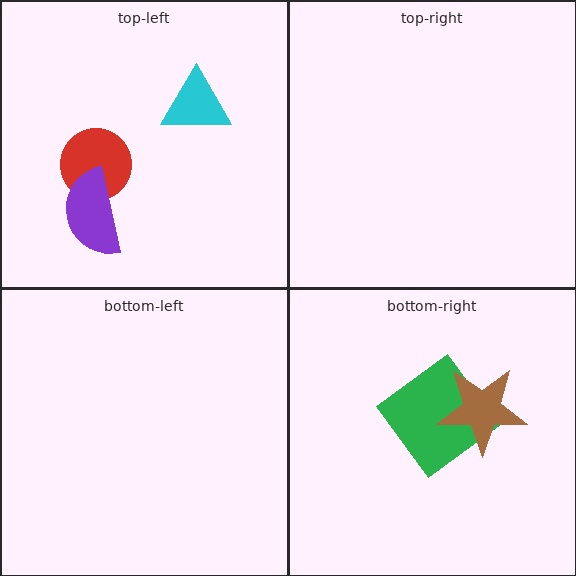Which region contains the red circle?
The top-left region.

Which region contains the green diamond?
The bottom-right region.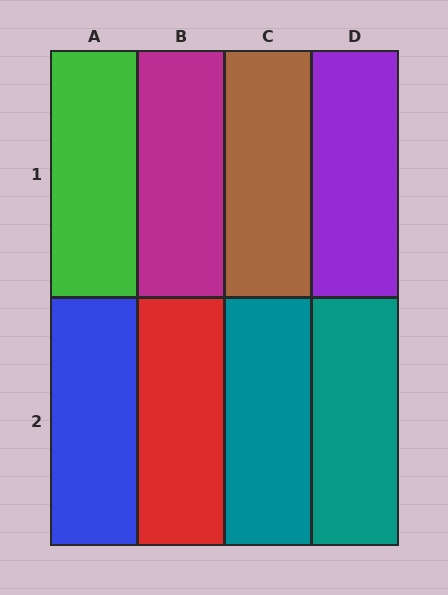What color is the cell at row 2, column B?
Red.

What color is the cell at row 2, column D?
Teal.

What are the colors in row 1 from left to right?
Green, magenta, brown, purple.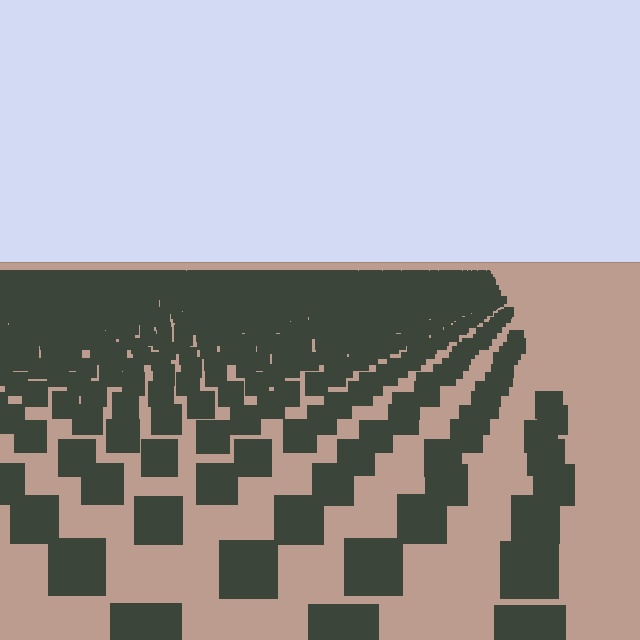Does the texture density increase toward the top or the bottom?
Density increases toward the top.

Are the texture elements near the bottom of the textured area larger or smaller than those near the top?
Larger. Near the bottom, elements are closer to the viewer and appear at a bigger on-screen size.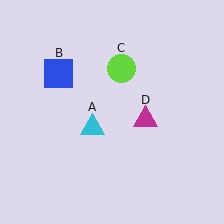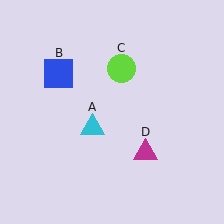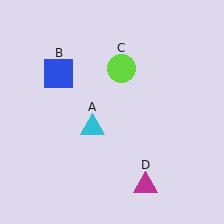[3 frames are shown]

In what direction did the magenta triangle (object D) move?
The magenta triangle (object D) moved down.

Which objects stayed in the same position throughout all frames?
Cyan triangle (object A) and blue square (object B) and lime circle (object C) remained stationary.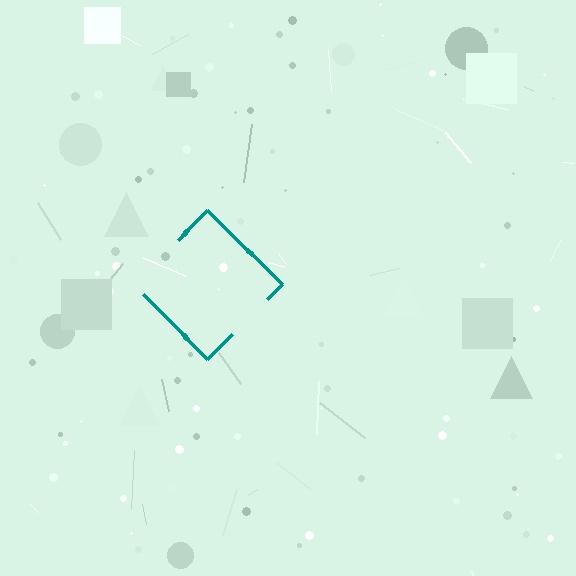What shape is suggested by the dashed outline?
The dashed outline suggests a diamond.